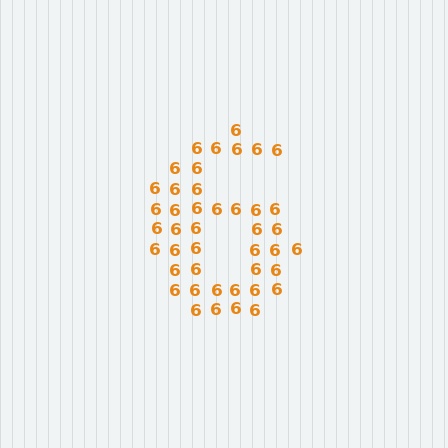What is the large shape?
The large shape is the digit 6.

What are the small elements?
The small elements are digit 6's.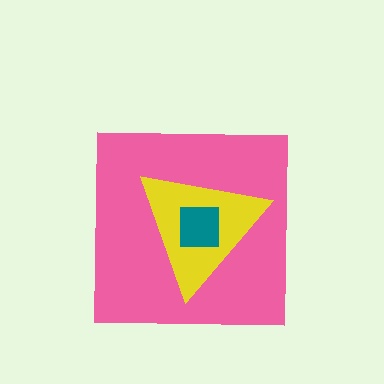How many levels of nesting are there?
3.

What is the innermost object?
The teal square.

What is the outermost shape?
The pink square.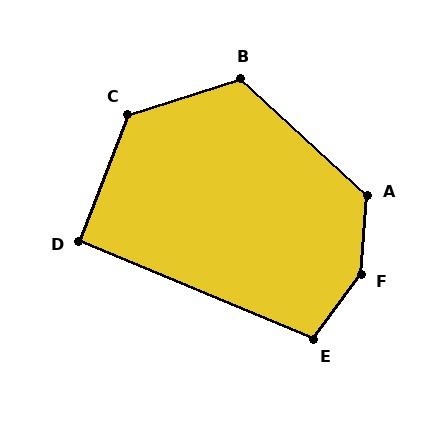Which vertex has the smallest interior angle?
D, at approximately 92 degrees.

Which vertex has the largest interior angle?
F, at approximately 148 degrees.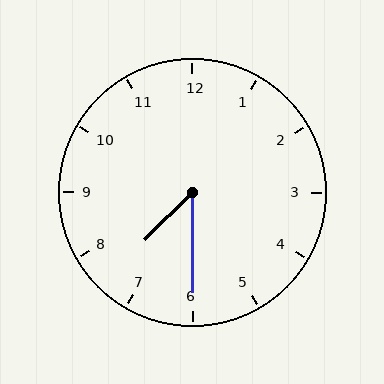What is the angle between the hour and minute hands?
Approximately 45 degrees.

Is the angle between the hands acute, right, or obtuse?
It is acute.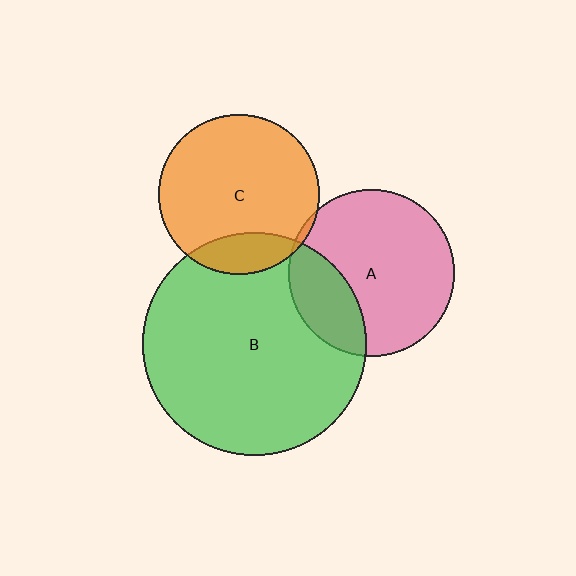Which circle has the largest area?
Circle B (green).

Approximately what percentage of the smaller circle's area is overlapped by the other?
Approximately 5%.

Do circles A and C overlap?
Yes.